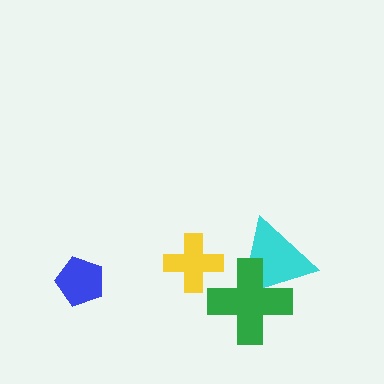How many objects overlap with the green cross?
1 object overlaps with the green cross.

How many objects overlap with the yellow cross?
0 objects overlap with the yellow cross.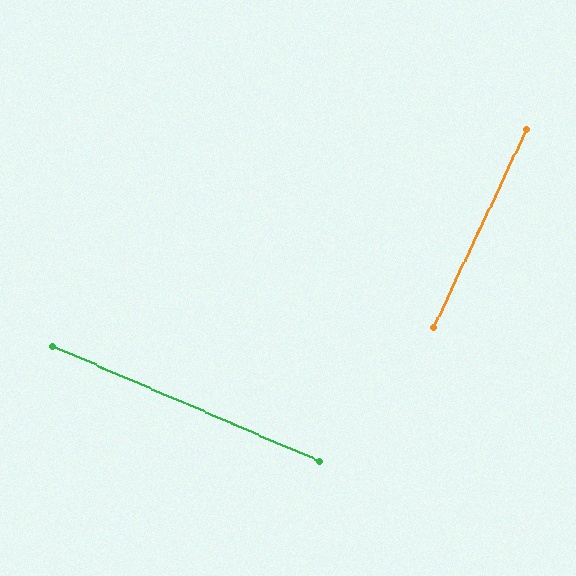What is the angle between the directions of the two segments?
Approximately 88 degrees.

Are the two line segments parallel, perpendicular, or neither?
Perpendicular — they meet at approximately 88°.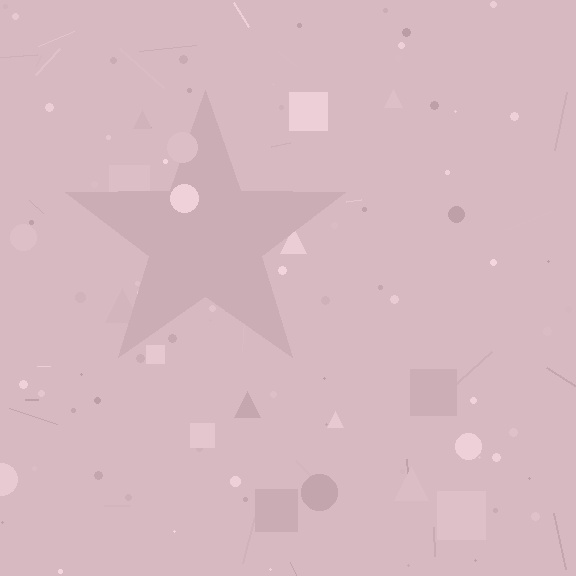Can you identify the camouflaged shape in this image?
The camouflaged shape is a star.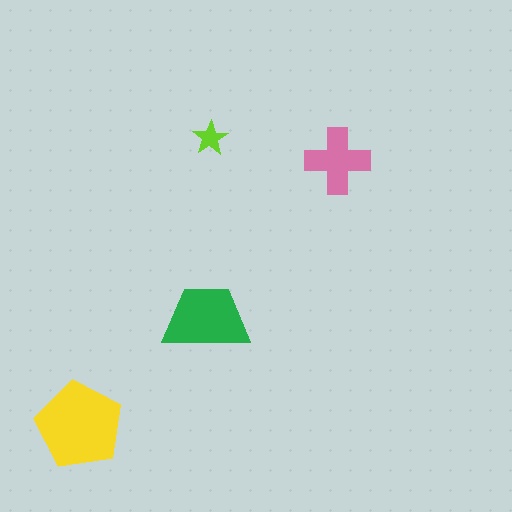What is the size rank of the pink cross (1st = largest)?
3rd.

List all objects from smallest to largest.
The lime star, the pink cross, the green trapezoid, the yellow pentagon.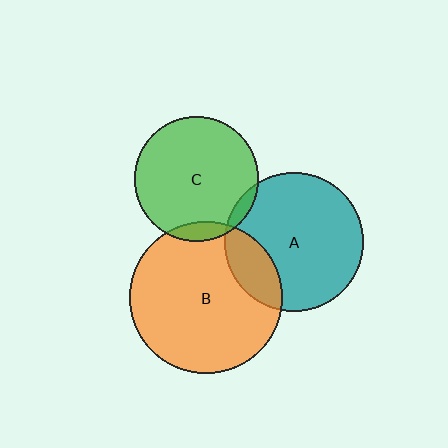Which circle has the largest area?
Circle B (orange).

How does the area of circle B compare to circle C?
Approximately 1.5 times.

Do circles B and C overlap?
Yes.